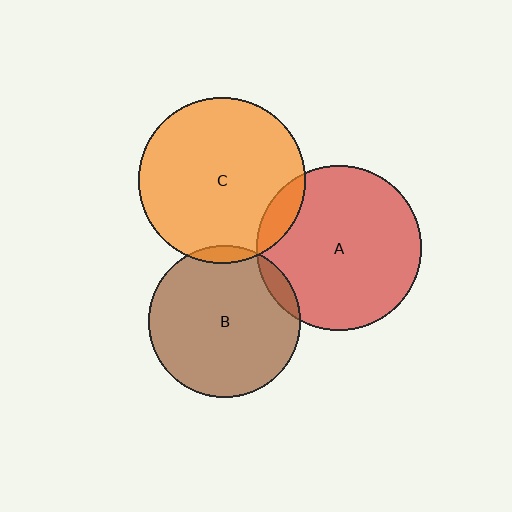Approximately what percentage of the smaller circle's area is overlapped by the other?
Approximately 5%.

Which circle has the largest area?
Circle C (orange).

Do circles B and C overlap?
Yes.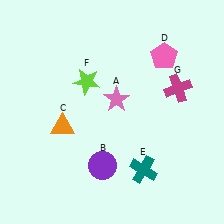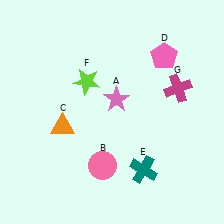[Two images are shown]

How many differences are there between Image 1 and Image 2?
There is 1 difference between the two images.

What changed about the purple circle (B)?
In Image 1, B is purple. In Image 2, it changed to pink.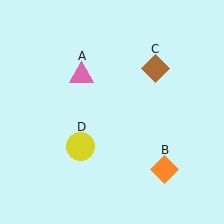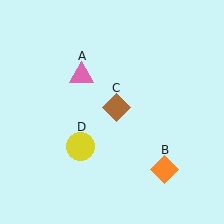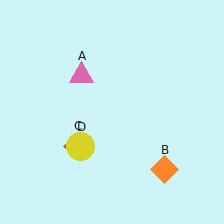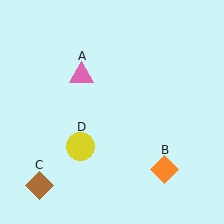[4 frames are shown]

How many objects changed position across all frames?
1 object changed position: brown diamond (object C).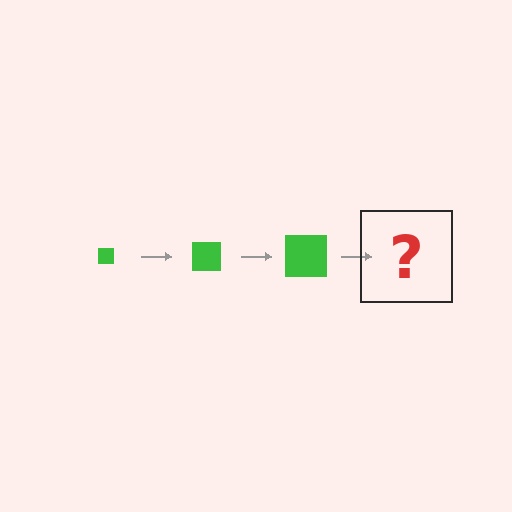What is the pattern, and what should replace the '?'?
The pattern is that the square gets progressively larger each step. The '?' should be a green square, larger than the previous one.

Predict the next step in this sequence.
The next step is a green square, larger than the previous one.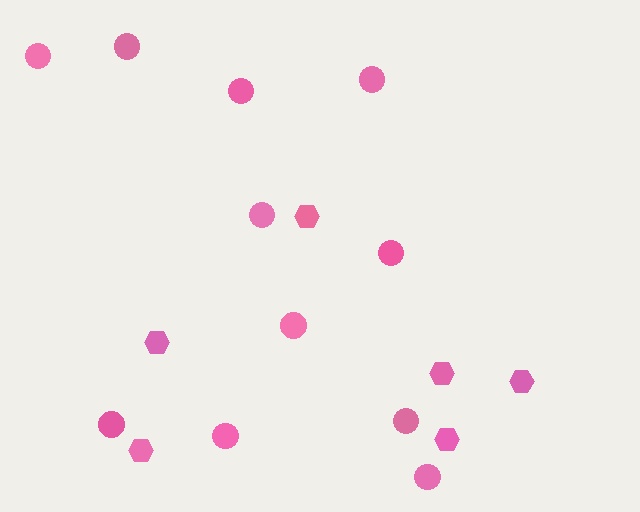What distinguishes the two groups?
There are 2 groups: one group of hexagons (6) and one group of circles (11).